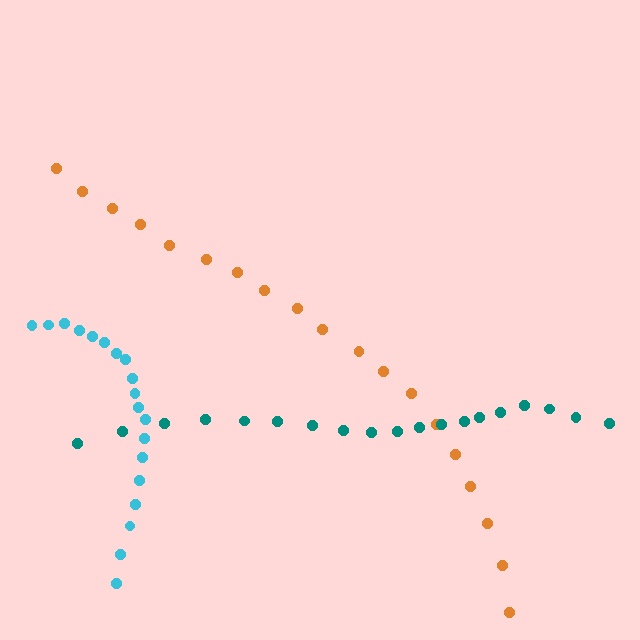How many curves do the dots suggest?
There are 3 distinct paths.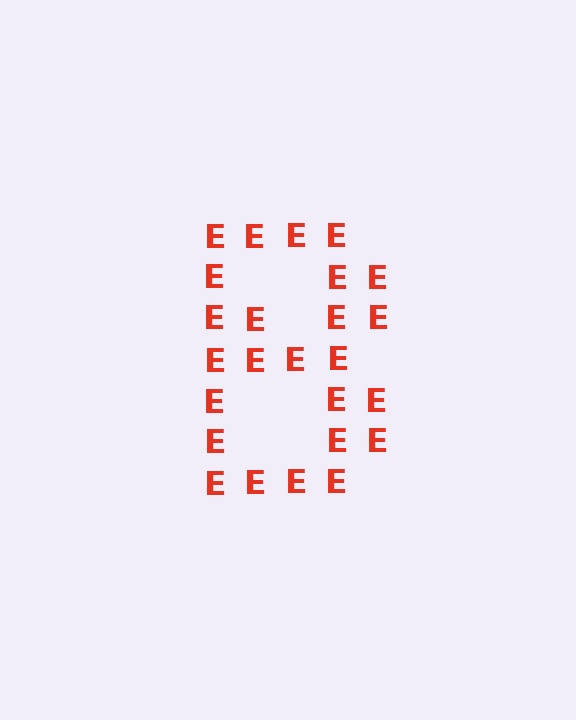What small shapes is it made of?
It is made of small letter E's.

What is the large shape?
The large shape is the digit 8.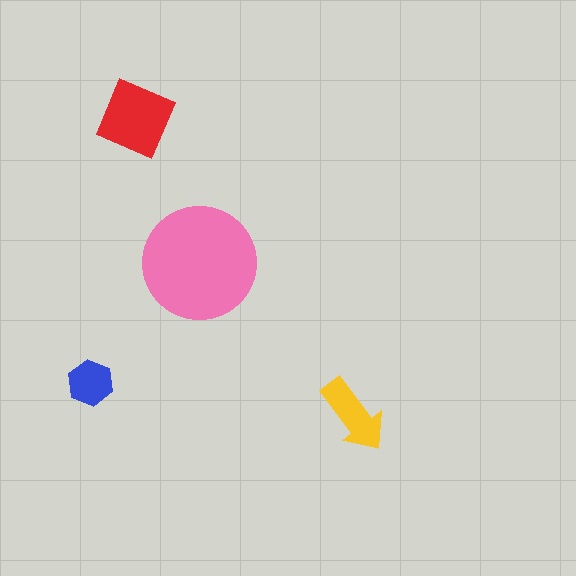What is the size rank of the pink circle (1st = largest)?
1st.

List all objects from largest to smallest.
The pink circle, the red diamond, the yellow arrow, the blue hexagon.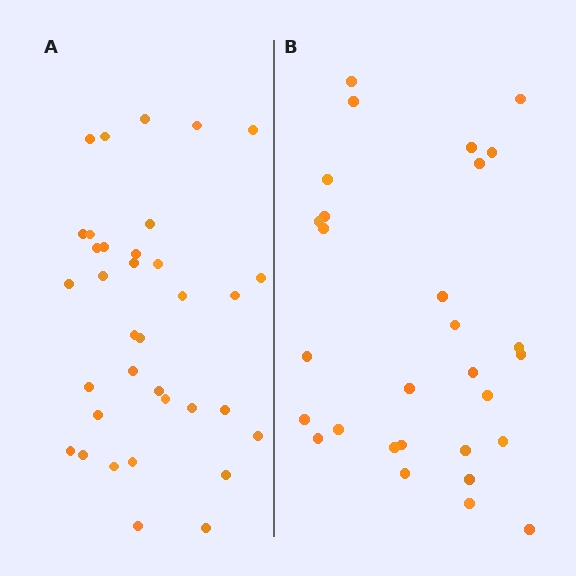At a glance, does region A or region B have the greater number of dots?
Region A (the left region) has more dots.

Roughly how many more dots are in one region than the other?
Region A has about 6 more dots than region B.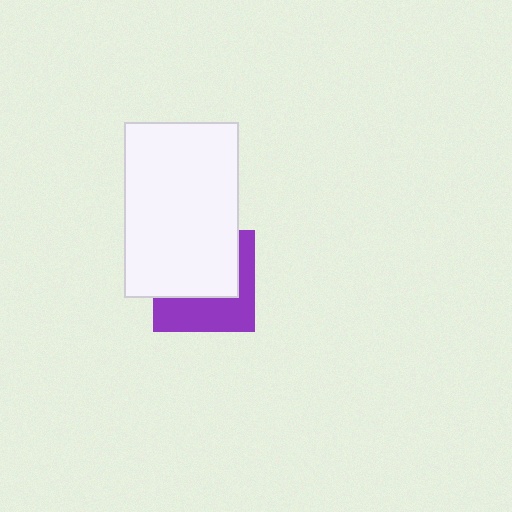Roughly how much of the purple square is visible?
A small part of it is visible (roughly 44%).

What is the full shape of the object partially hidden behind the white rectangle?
The partially hidden object is a purple square.